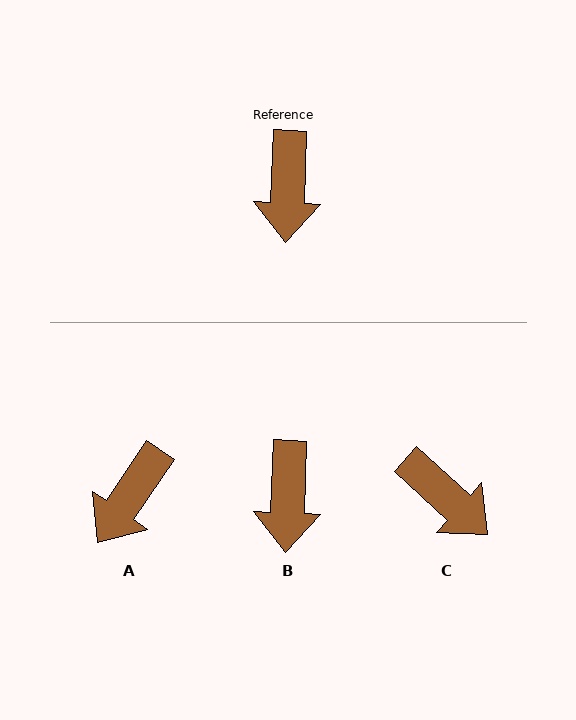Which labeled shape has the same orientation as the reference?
B.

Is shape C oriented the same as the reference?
No, it is off by about 50 degrees.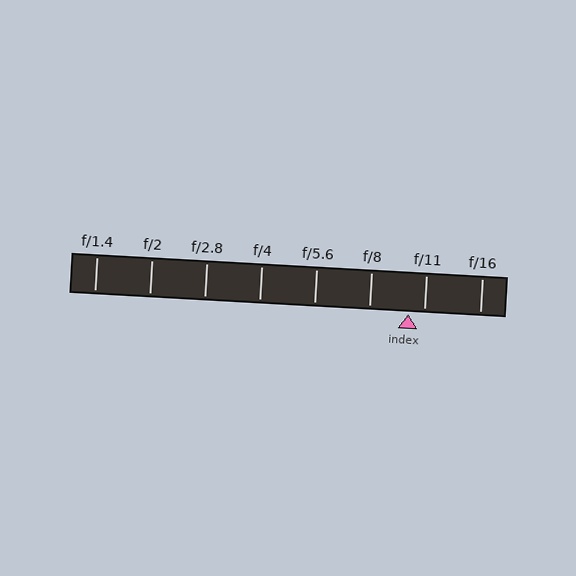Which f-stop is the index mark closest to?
The index mark is closest to f/11.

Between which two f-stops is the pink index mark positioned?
The index mark is between f/8 and f/11.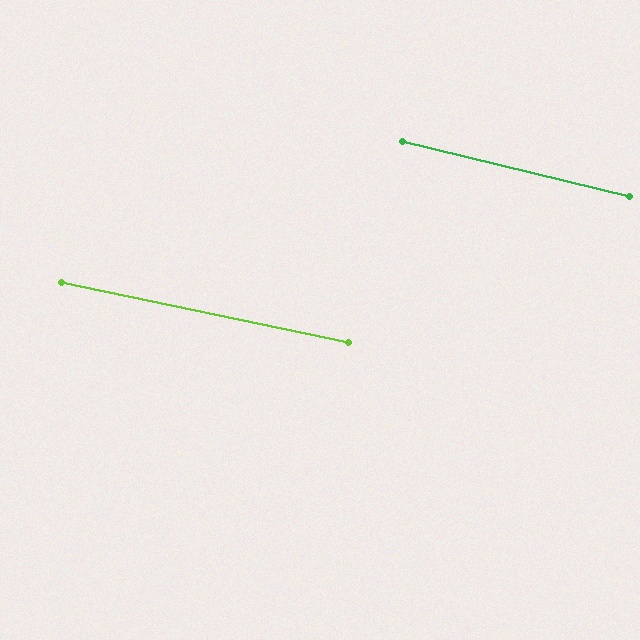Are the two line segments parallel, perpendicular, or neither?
Parallel — their directions differ by only 1.8°.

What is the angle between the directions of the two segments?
Approximately 2 degrees.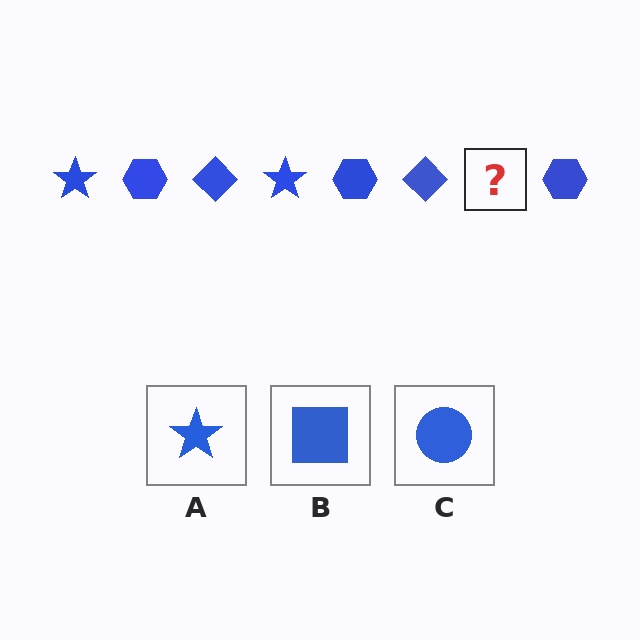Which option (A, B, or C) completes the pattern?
A.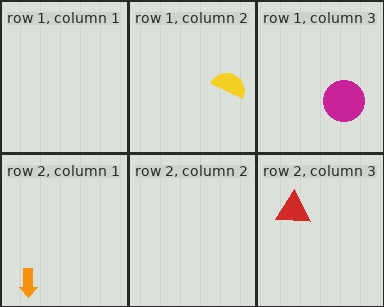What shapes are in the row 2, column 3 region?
The red triangle.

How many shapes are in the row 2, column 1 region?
1.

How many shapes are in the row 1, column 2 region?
1.